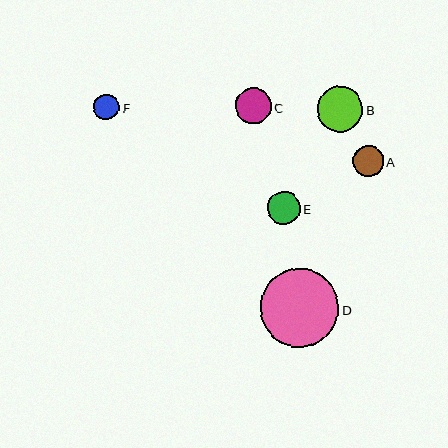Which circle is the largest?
Circle D is the largest with a size of approximately 79 pixels.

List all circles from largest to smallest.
From largest to smallest: D, B, C, E, A, F.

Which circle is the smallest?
Circle F is the smallest with a size of approximately 26 pixels.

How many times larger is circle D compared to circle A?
Circle D is approximately 2.5 times the size of circle A.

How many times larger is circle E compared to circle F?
Circle E is approximately 1.3 times the size of circle F.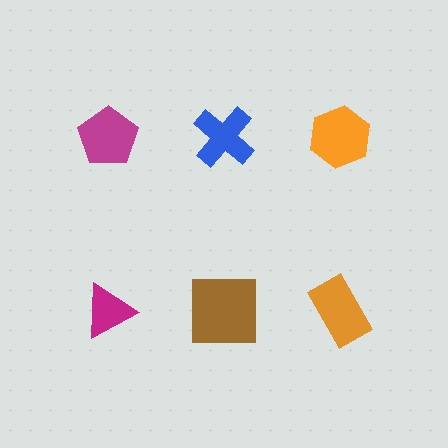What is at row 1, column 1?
A magenta pentagon.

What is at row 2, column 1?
A magenta triangle.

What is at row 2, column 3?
An orange rectangle.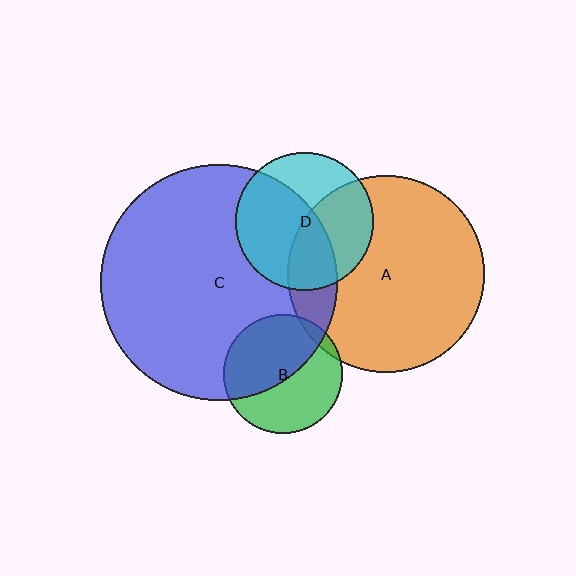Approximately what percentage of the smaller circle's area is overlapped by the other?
Approximately 15%.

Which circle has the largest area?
Circle C (blue).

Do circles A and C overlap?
Yes.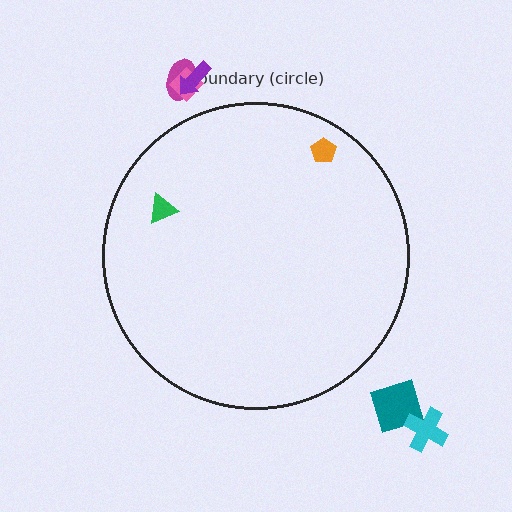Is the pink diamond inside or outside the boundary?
Outside.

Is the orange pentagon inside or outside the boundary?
Inside.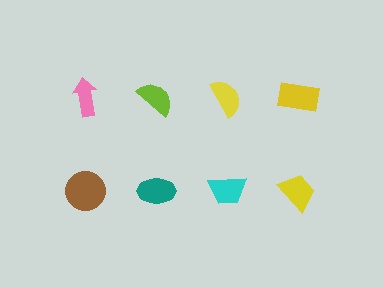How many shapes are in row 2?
4 shapes.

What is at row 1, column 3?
A yellow semicircle.